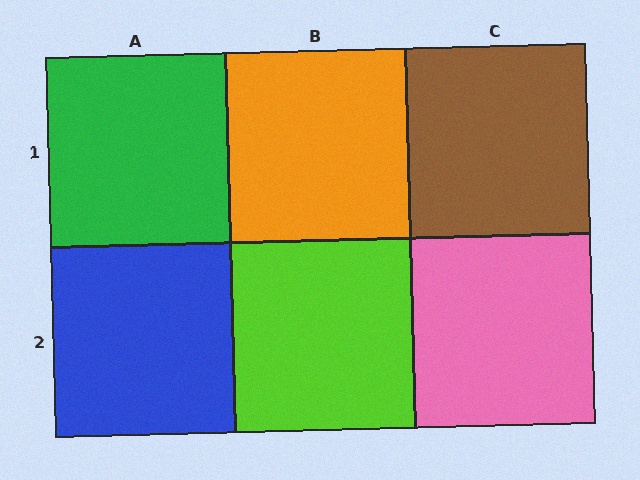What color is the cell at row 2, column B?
Lime.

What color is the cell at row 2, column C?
Pink.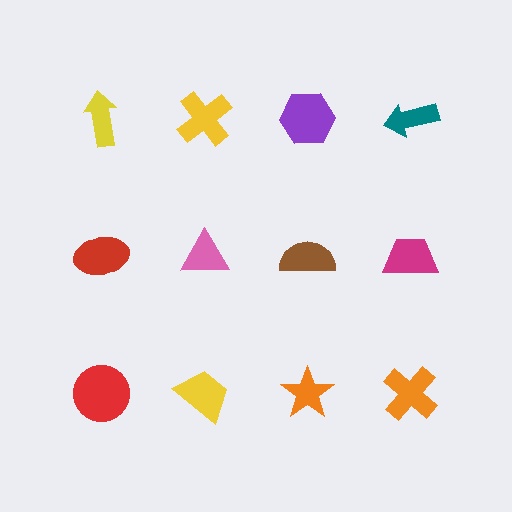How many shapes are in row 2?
4 shapes.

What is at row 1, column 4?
A teal arrow.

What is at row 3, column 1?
A red circle.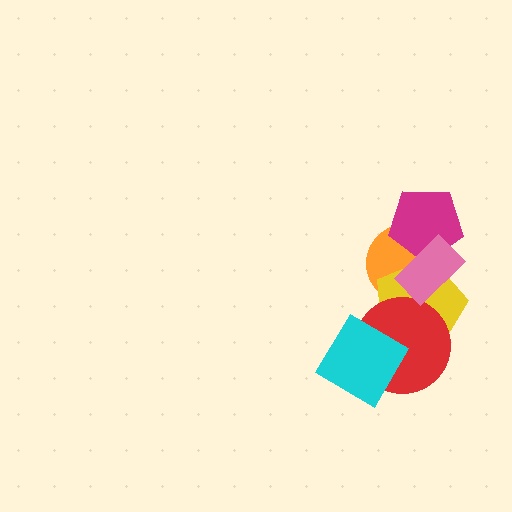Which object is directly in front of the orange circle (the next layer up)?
The magenta pentagon is directly in front of the orange circle.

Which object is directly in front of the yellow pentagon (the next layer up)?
The red circle is directly in front of the yellow pentagon.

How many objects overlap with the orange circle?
3 objects overlap with the orange circle.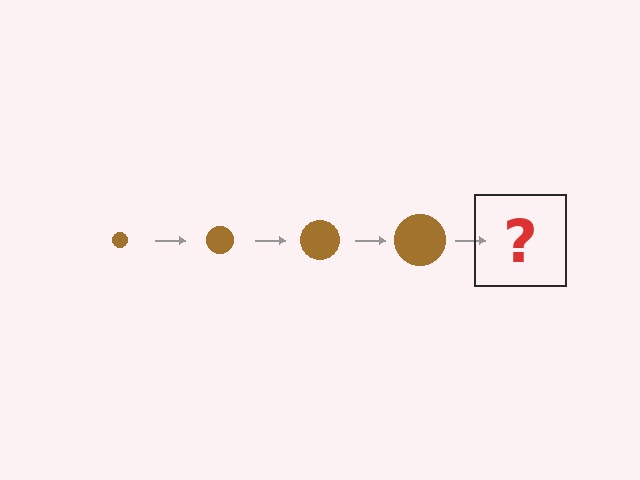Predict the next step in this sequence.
The next step is a brown circle, larger than the previous one.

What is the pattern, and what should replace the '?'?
The pattern is that the circle gets progressively larger each step. The '?' should be a brown circle, larger than the previous one.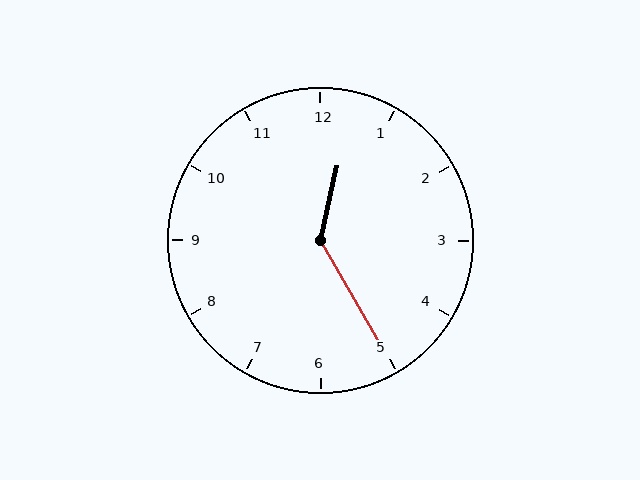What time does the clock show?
12:25.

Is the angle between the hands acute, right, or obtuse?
It is obtuse.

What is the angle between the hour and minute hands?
Approximately 138 degrees.